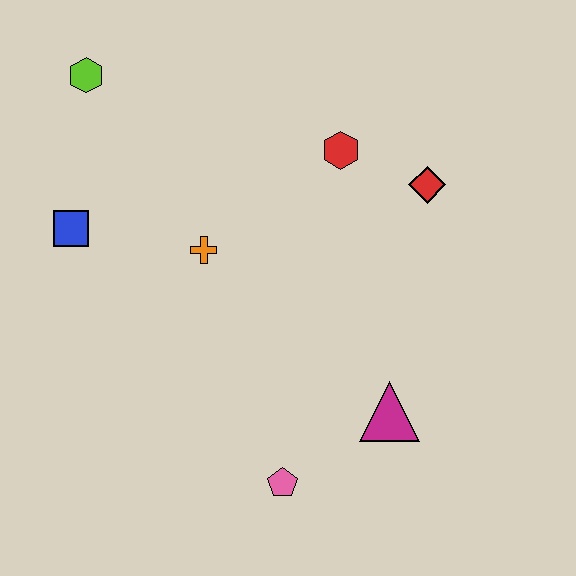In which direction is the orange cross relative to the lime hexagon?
The orange cross is below the lime hexagon.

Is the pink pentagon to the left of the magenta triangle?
Yes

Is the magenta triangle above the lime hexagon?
No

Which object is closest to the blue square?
The orange cross is closest to the blue square.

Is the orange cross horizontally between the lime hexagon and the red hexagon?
Yes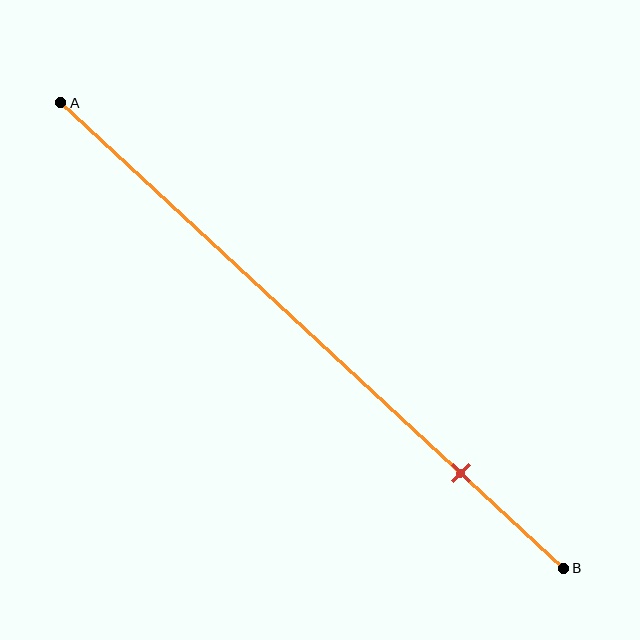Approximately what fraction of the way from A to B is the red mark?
The red mark is approximately 80% of the way from A to B.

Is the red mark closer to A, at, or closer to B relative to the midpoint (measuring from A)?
The red mark is closer to point B than the midpoint of segment AB.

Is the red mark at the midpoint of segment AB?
No, the mark is at about 80% from A, not at the 50% midpoint.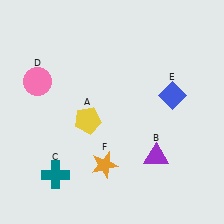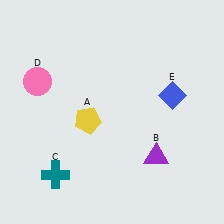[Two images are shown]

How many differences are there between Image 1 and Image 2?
There is 1 difference between the two images.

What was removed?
The orange star (F) was removed in Image 2.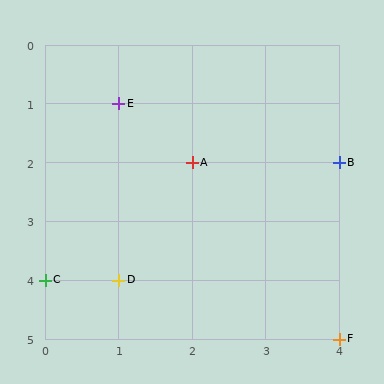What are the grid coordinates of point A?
Point A is at grid coordinates (2, 2).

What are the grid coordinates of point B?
Point B is at grid coordinates (4, 2).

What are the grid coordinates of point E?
Point E is at grid coordinates (1, 1).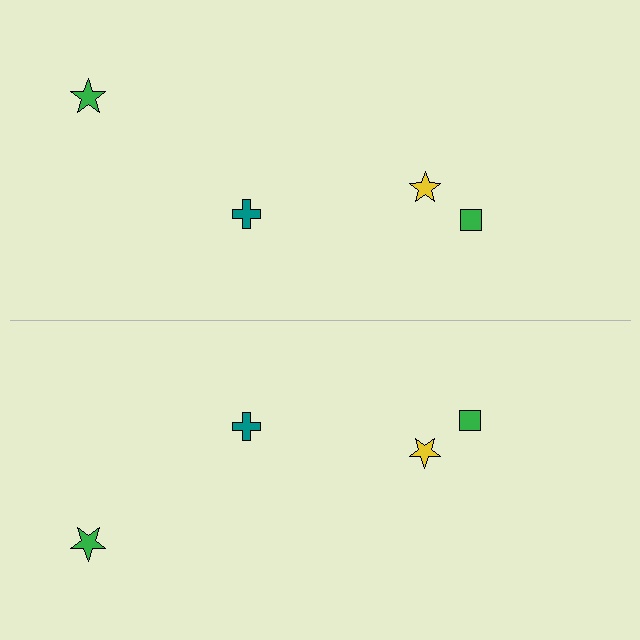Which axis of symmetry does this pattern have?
The pattern has a horizontal axis of symmetry running through the center of the image.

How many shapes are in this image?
There are 8 shapes in this image.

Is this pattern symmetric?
Yes, this pattern has bilateral (reflection) symmetry.